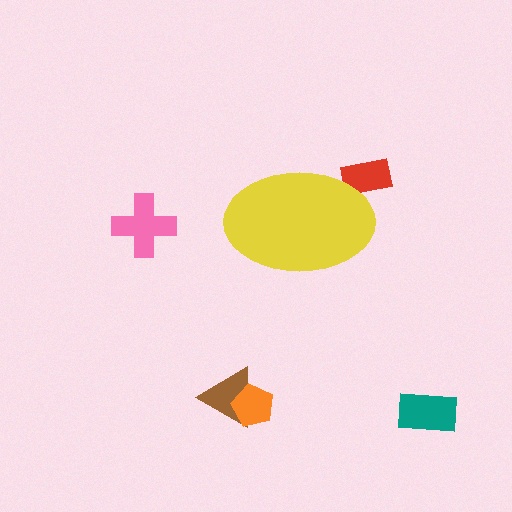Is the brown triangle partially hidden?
No, the brown triangle is fully visible.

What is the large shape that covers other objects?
A yellow ellipse.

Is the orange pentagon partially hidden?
No, the orange pentagon is fully visible.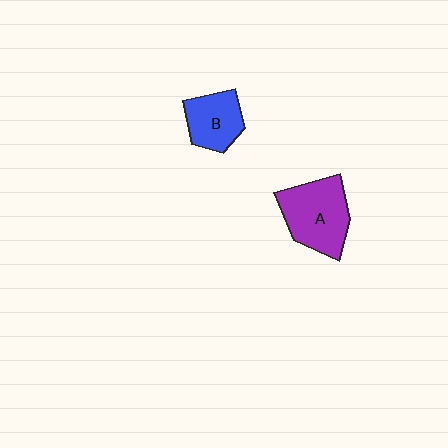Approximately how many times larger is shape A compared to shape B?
Approximately 1.5 times.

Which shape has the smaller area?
Shape B (blue).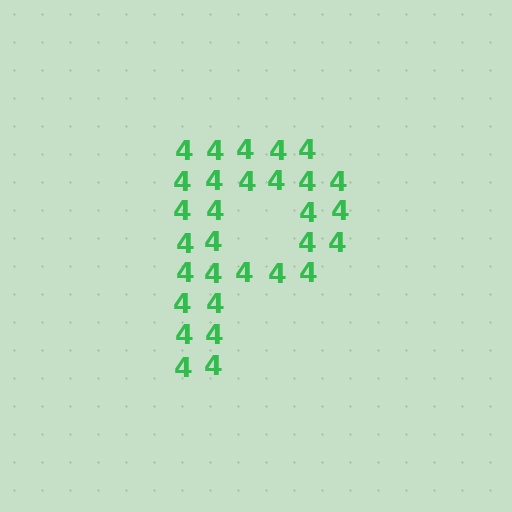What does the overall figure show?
The overall figure shows the letter P.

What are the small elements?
The small elements are digit 4's.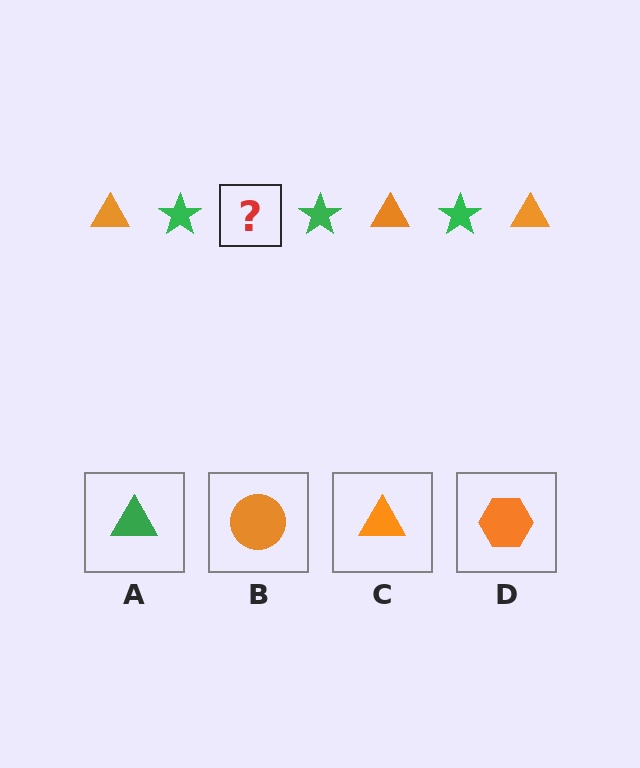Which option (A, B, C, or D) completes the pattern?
C.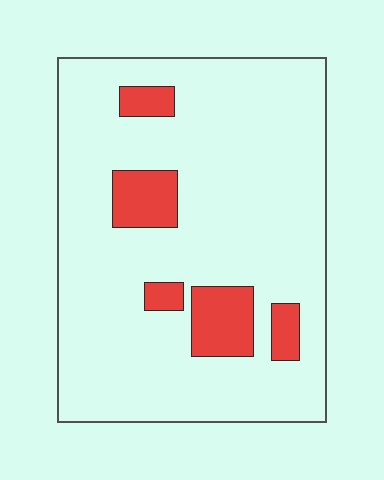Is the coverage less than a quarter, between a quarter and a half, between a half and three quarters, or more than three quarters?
Less than a quarter.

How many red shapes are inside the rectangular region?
5.